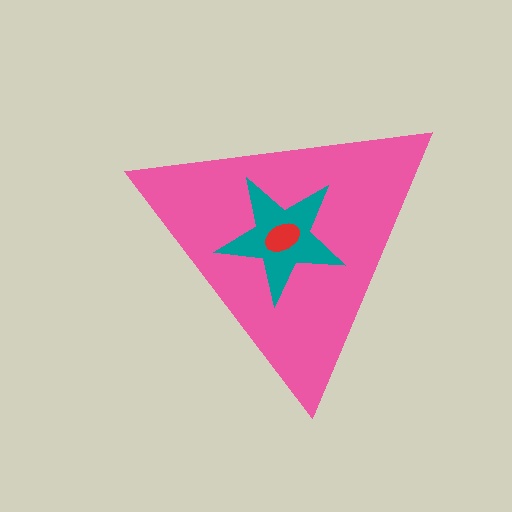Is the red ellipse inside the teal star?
Yes.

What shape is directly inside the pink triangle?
The teal star.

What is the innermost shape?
The red ellipse.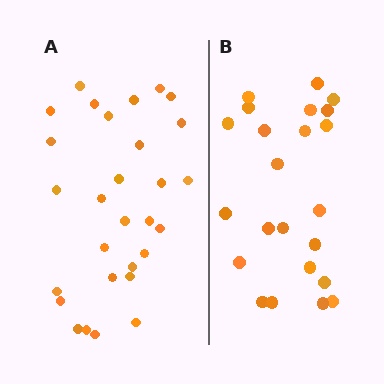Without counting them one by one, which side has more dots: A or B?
Region A (the left region) has more dots.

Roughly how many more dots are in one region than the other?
Region A has about 6 more dots than region B.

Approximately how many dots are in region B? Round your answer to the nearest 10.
About 20 dots. (The exact count is 23, which rounds to 20.)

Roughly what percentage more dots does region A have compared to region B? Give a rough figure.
About 25% more.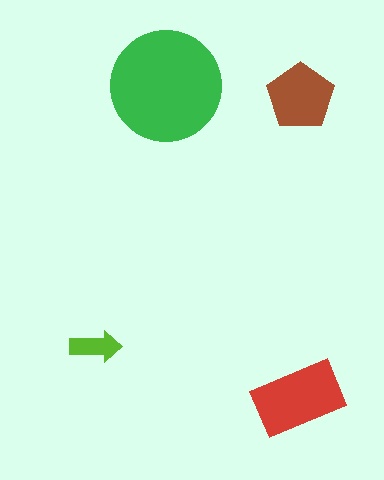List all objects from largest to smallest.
The green circle, the red rectangle, the brown pentagon, the lime arrow.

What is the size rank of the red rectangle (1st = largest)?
2nd.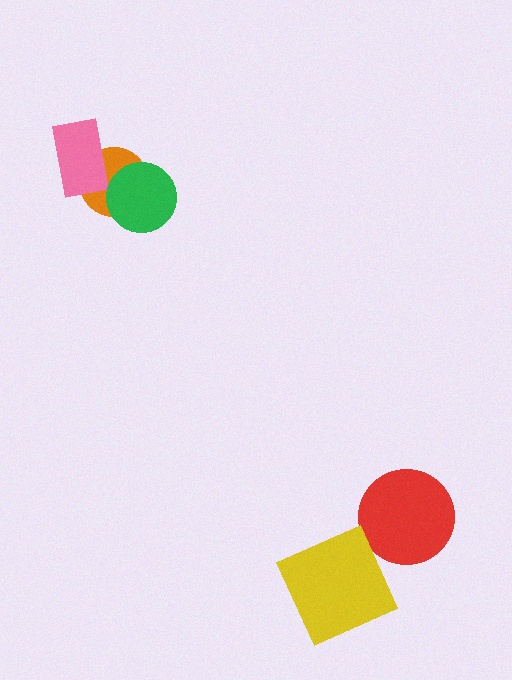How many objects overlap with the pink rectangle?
1 object overlaps with the pink rectangle.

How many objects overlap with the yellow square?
0 objects overlap with the yellow square.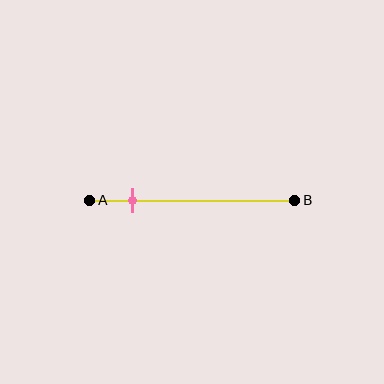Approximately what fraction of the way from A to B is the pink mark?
The pink mark is approximately 20% of the way from A to B.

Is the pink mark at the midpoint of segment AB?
No, the mark is at about 20% from A, not at the 50% midpoint.